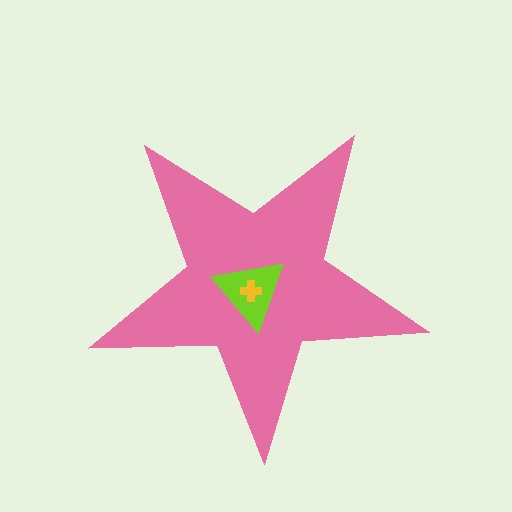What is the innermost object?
The yellow cross.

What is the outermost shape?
The pink star.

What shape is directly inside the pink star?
The lime triangle.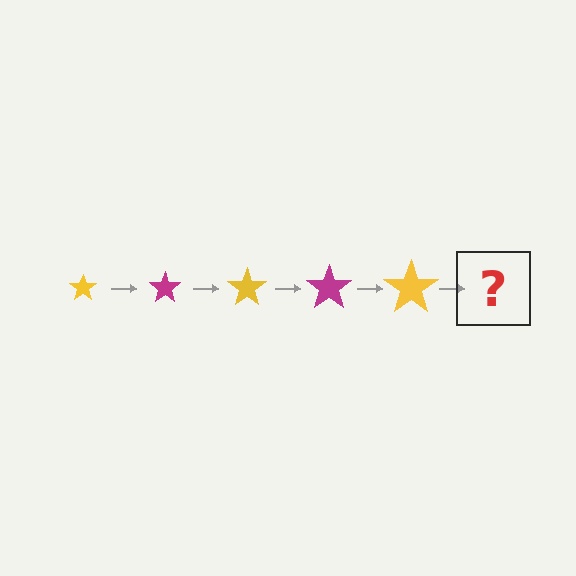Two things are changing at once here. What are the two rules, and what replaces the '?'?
The two rules are that the star grows larger each step and the color cycles through yellow and magenta. The '?' should be a magenta star, larger than the previous one.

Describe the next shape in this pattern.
It should be a magenta star, larger than the previous one.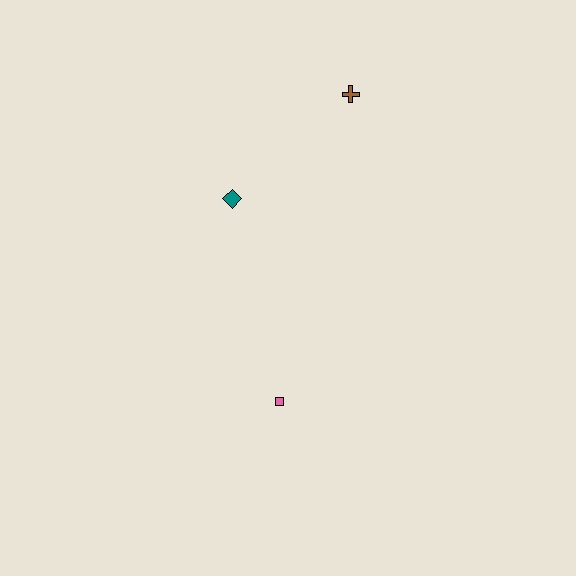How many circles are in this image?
There are no circles.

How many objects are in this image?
There are 3 objects.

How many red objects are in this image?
There are no red objects.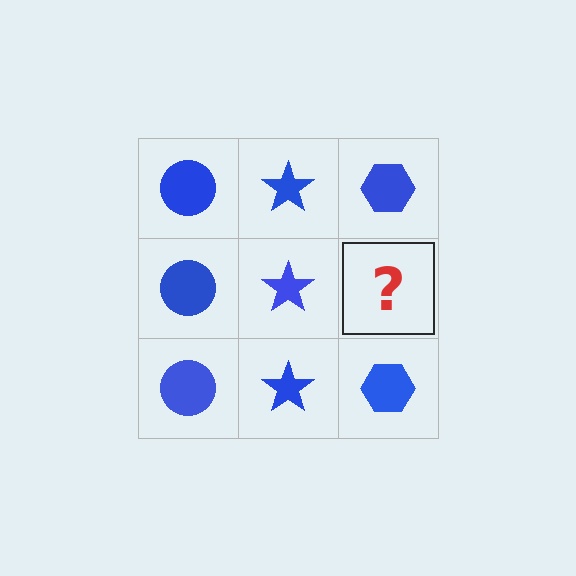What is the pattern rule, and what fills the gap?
The rule is that each column has a consistent shape. The gap should be filled with a blue hexagon.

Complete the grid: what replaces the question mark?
The question mark should be replaced with a blue hexagon.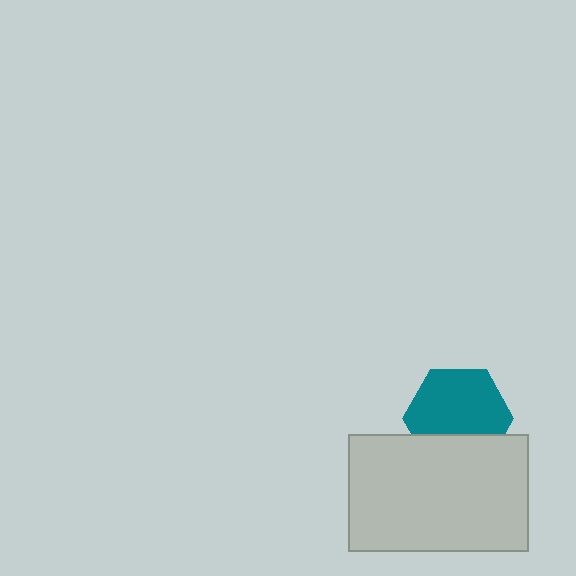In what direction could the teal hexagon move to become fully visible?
The teal hexagon could move up. That would shift it out from behind the light gray rectangle entirely.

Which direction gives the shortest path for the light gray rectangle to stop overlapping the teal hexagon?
Moving down gives the shortest separation.